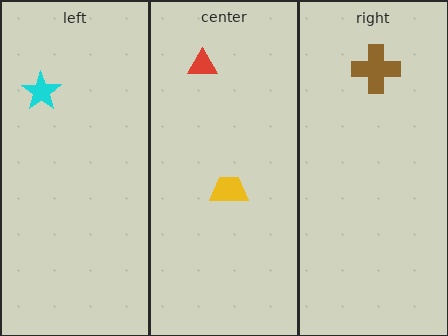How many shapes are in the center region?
2.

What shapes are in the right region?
The brown cross.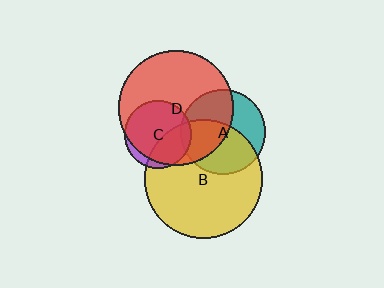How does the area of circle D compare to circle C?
Approximately 2.9 times.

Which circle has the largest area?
Circle B (yellow).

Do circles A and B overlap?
Yes.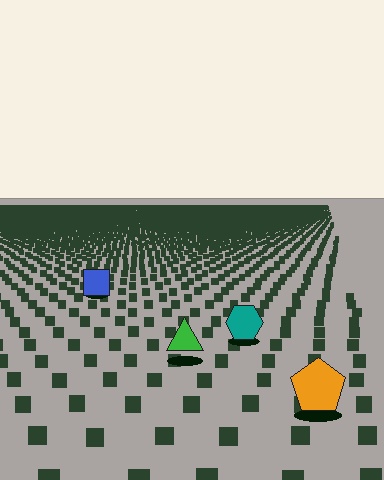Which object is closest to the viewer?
The orange pentagon is closest. The texture marks near it are larger and more spread out.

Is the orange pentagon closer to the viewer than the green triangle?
Yes. The orange pentagon is closer — you can tell from the texture gradient: the ground texture is coarser near it.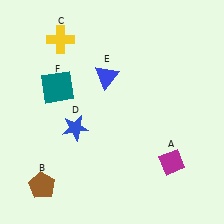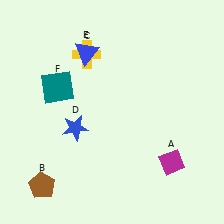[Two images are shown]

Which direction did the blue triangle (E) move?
The blue triangle (E) moved up.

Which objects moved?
The objects that moved are: the yellow cross (C), the blue triangle (E).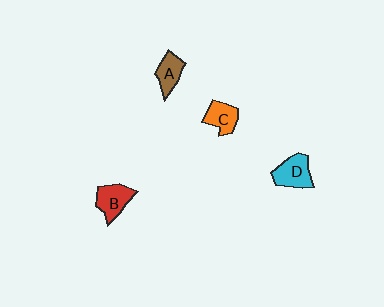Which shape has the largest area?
Shape D (cyan).